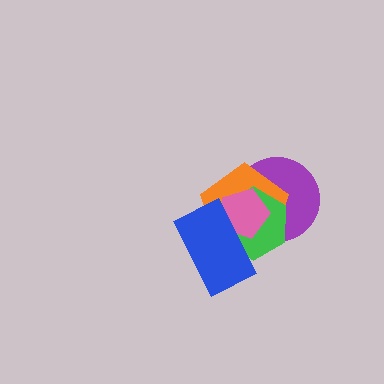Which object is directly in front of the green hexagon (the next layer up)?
The pink pentagon is directly in front of the green hexagon.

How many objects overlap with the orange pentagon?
4 objects overlap with the orange pentagon.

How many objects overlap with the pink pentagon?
4 objects overlap with the pink pentagon.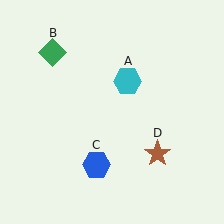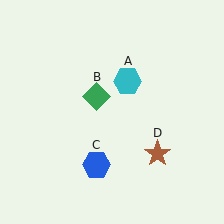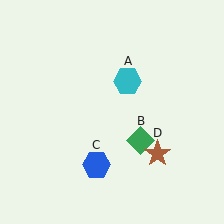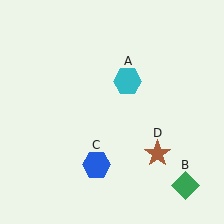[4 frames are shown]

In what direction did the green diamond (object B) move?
The green diamond (object B) moved down and to the right.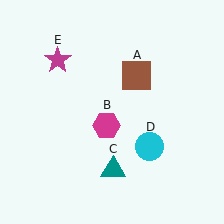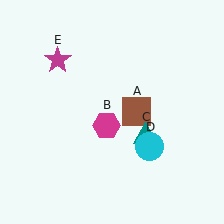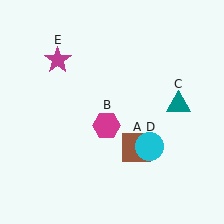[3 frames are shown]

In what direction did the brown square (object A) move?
The brown square (object A) moved down.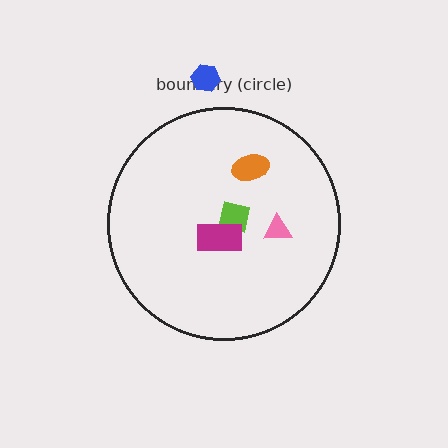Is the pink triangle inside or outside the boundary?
Inside.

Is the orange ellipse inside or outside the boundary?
Inside.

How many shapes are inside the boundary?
4 inside, 1 outside.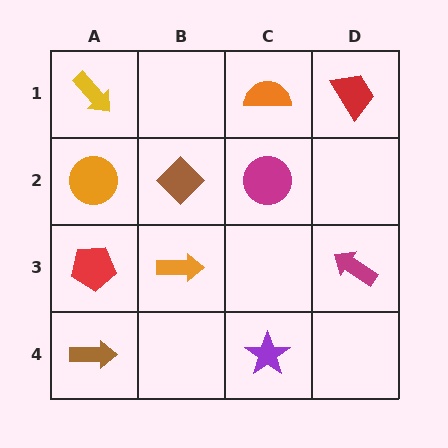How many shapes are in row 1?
3 shapes.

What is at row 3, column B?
An orange arrow.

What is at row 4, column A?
A brown arrow.